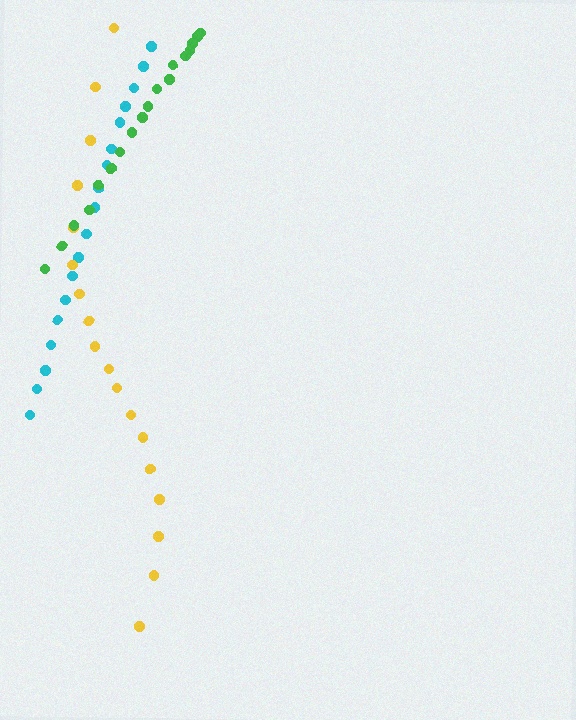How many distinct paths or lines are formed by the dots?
There are 3 distinct paths.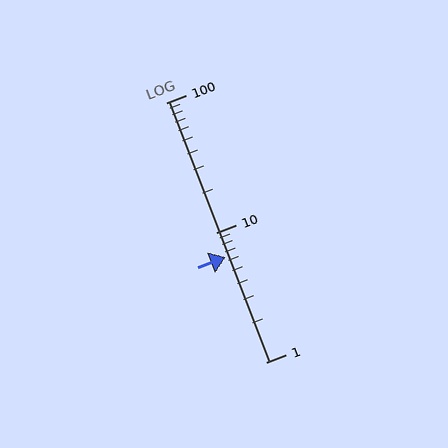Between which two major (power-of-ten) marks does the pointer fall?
The pointer is between 1 and 10.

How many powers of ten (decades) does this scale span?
The scale spans 2 decades, from 1 to 100.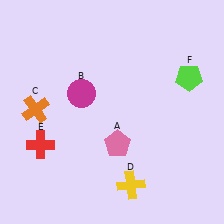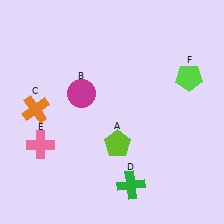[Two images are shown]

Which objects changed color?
A changed from pink to lime. D changed from yellow to green. E changed from red to pink.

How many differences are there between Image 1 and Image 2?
There are 3 differences between the two images.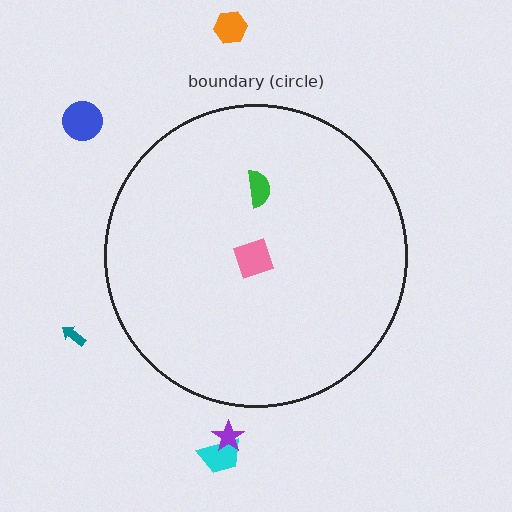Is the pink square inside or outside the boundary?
Inside.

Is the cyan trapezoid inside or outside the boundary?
Outside.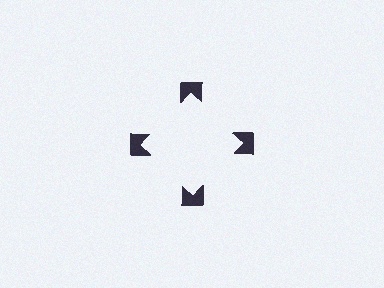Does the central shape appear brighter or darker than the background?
It typically appears slightly brighter than the background, even though no actual brightness change is drawn.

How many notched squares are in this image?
There are 4 — one at each vertex of the illusory square.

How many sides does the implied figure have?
4 sides.